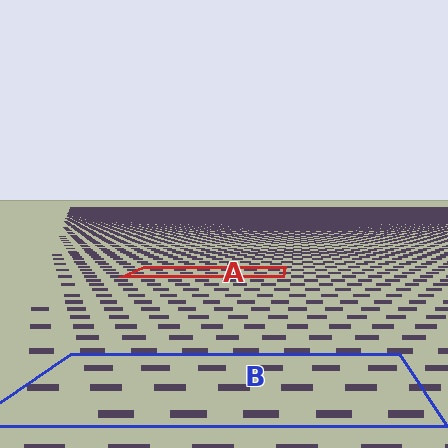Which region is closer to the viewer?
Region B is closer. The texture elements there are larger and more spread out.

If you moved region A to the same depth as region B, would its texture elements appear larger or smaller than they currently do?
They would appear larger. At a closer depth, the same texture elements are projected at a bigger on-screen size.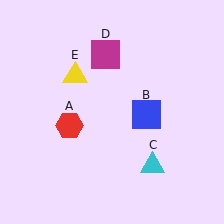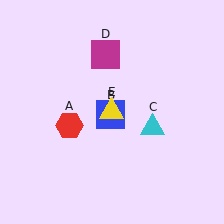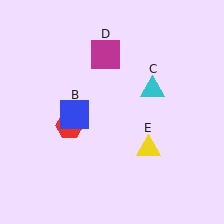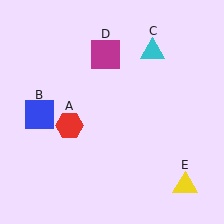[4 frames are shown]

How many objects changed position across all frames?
3 objects changed position: blue square (object B), cyan triangle (object C), yellow triangle (object E).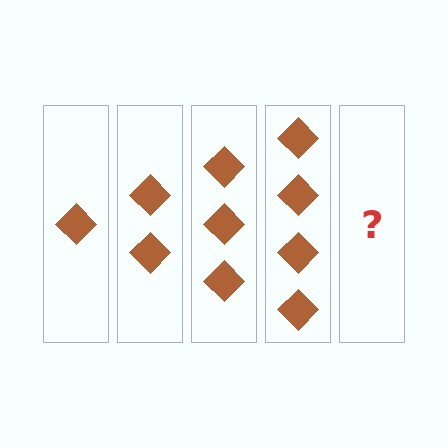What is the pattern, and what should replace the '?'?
The pattern is that each step adds one more diamond. The '?' should be 5 diamonds.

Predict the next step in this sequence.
The next step is 5 diamonds.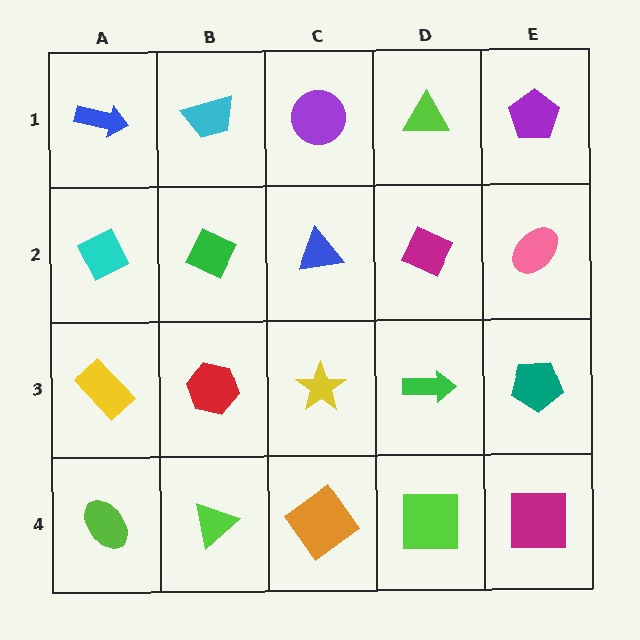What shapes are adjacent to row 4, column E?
A teal pentagon (row 3, column E), a lime square (row 4, column D).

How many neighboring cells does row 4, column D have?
3.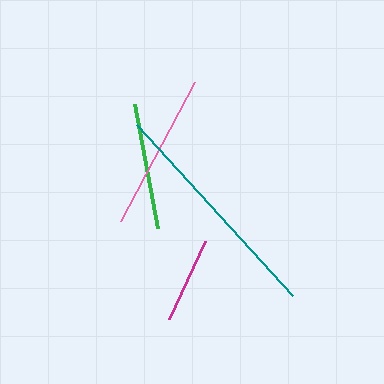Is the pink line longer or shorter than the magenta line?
The pink line is longer than the magenta line.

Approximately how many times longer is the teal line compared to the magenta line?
The teal line is approximately 2.7 times the length of the magenta line.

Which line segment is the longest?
The teal line is the longest at approximately 232 pixels.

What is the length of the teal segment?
The teal segment is approximately 232 pixels long.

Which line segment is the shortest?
The magenta line is the shortest at approximately 86 pixels.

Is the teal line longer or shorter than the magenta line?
The teal line is longer than the magenta line.